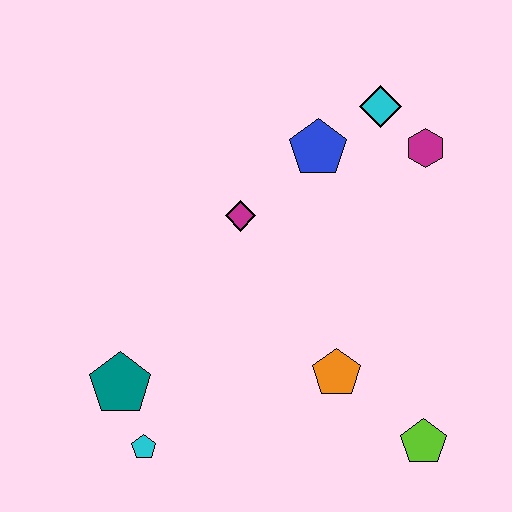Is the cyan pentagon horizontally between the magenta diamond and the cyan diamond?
No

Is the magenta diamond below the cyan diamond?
Yes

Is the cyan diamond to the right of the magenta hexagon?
No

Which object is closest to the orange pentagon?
The lime pentagon is closest to the orange pentagon.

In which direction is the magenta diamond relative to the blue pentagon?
The magenta diamond is to the left of the blue pentagon.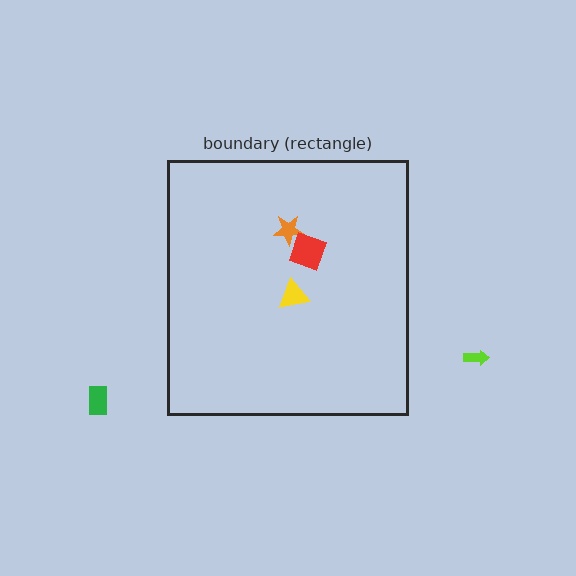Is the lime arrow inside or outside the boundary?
Outside.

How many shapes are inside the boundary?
3 inside, 2 outside.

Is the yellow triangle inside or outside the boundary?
Inside.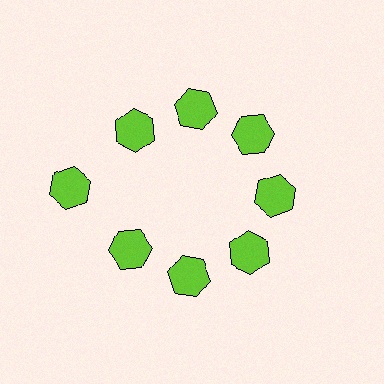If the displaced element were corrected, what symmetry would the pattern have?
It would have 8-fold rotational symmetry — the pattern would map onto itself every 45 degrees.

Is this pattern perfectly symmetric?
No. The 8 lime hexagons are arranged in a ring, but one element near the 9 o'clock position is pushed outward from the center, breaking the 8-fold rotational symmetry.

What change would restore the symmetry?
The symmetry would be restored by moving it inward, back onto the ring so that all 8 hexagons sit at equal angles and equal distance from the center.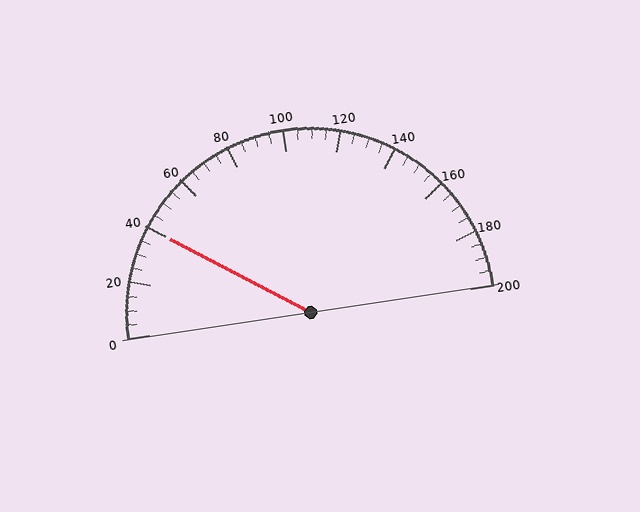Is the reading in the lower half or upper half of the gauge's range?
The reading is in the lower half of the range (0 to 200).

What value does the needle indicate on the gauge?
The needle indicates approximately 40.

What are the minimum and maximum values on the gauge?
The gauge ranges from 0 to 200.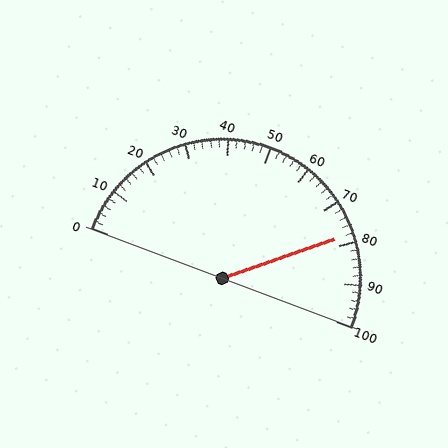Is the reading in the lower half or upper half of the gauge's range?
The reading is in the upper half of the range (0 to 100).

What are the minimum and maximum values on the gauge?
The gauge ranges from 0 to 100.